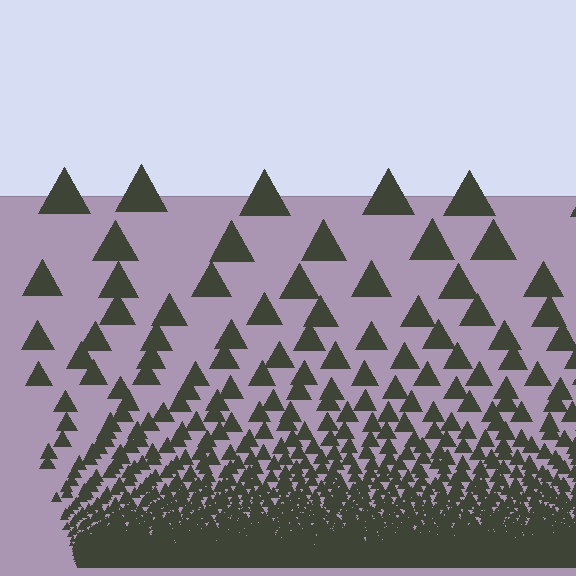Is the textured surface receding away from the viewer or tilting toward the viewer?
The surface appears to tilt toward the viewer. Texture elements get larger and sparser toward the top.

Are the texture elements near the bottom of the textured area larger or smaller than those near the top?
Smaller. The gradient is inverted — elements near the bottom are smaller and denser.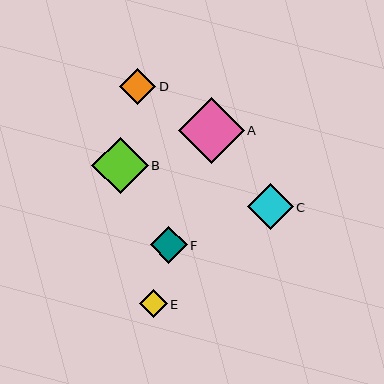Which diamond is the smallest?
Diamond E is the smallest with a size of approximately 28 pixels.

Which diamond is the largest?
Diamond A is the largest with a size of approximately 66 pixels.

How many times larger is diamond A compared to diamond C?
Diamond A is approximately 1.5 times the size of diamond C.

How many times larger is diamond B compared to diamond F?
Diamond B is approximately 1.5 times the size of diamond F.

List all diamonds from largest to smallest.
From largest to smallest: A, B, C, F, D, E.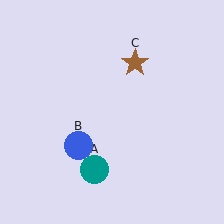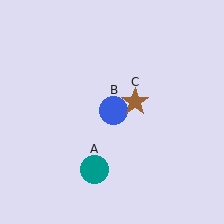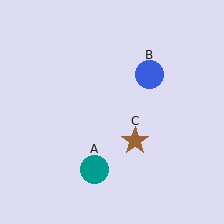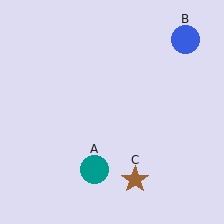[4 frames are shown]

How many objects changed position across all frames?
2 objects changed position: blue circle (object B), brown star (object C).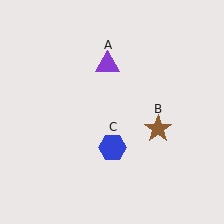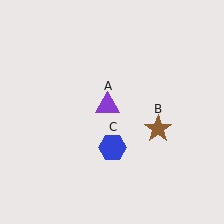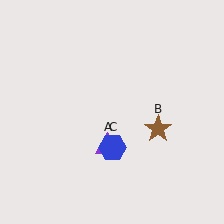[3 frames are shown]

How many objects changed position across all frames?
1 object changed position: purple triangle (object A).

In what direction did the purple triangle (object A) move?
The purple triangle (object A) moved down.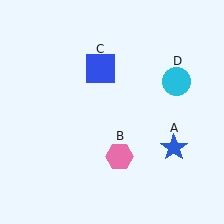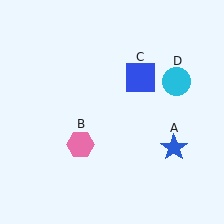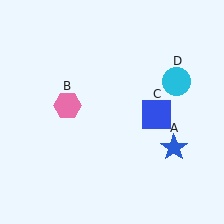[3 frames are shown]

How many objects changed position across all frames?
2 objects changed position: pink hexagon (object B), blue square (object C).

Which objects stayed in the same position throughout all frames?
Blue star (object A) and cyan circle (object D) remained stationary.